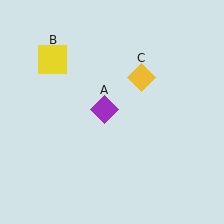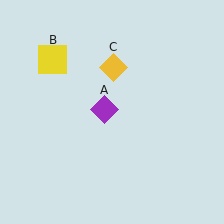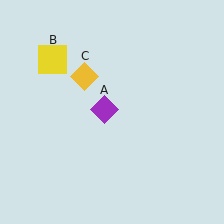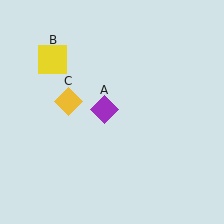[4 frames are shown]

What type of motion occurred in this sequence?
The yellow diamond (object C) rotated counterclockwise around the center of the scene.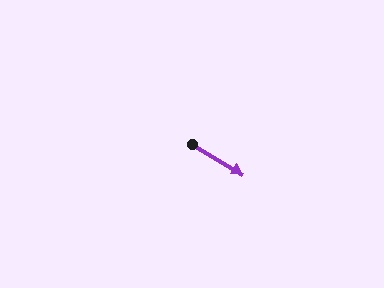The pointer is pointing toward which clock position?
Roughly 4 o'clock.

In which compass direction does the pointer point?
Southeast.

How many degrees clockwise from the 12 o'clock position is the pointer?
Approximately 121 degrees.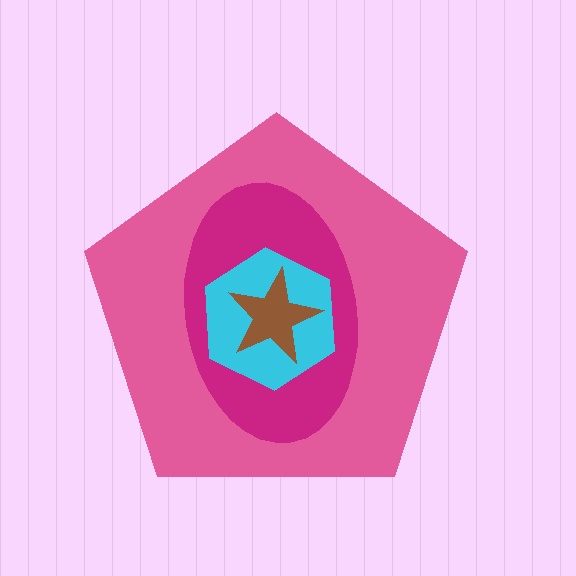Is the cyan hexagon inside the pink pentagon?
Yes.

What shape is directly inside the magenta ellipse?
The cyan hexagon.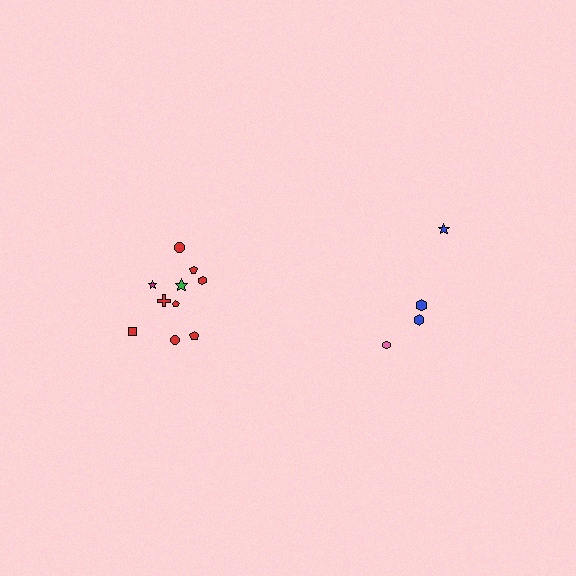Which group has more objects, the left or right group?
The left group.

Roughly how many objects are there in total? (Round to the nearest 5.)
Roughly 15 objects in total.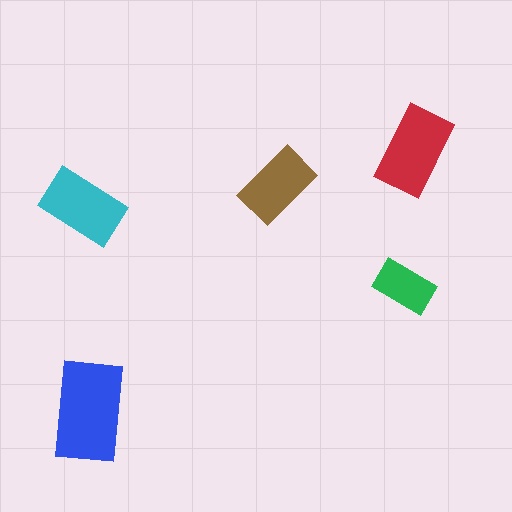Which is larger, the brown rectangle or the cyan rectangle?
The cyan one.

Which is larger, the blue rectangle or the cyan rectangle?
The blue one.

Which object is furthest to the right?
The red rectangle is rightmost.